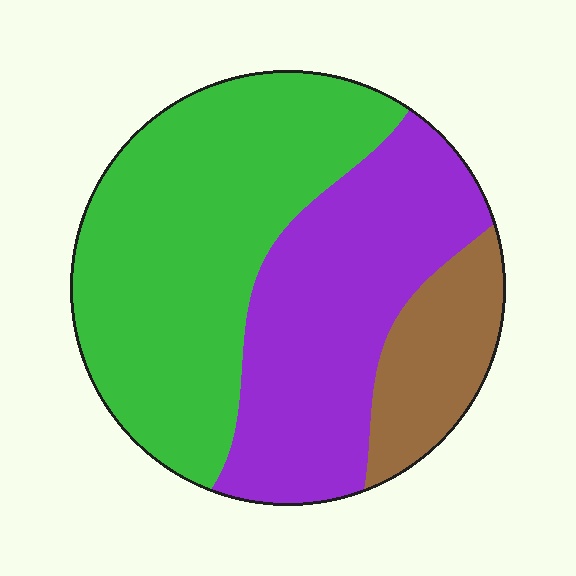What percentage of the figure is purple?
Purple covers around 35% of the figure.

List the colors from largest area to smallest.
From largest to smallest: green, purple, brown.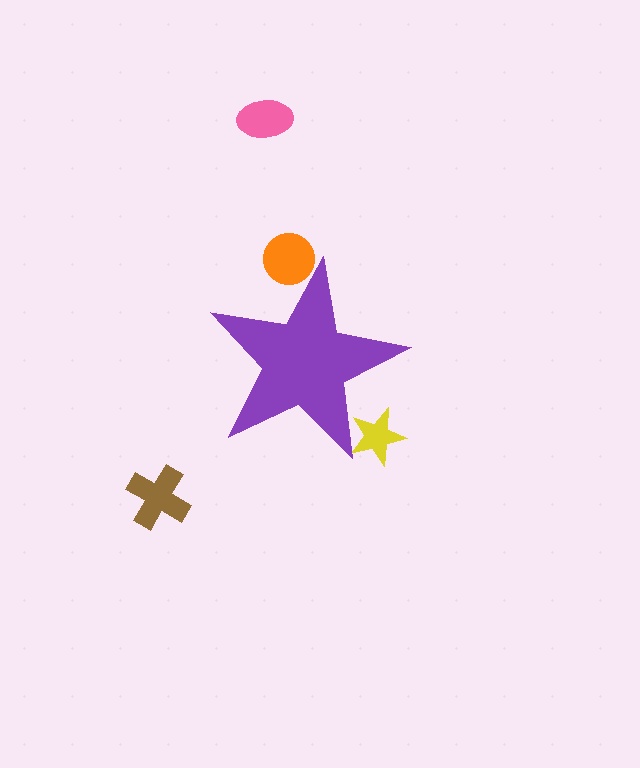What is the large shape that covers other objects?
A purple star.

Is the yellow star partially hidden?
Yes, the yellow star is partially hidden behind the purple star.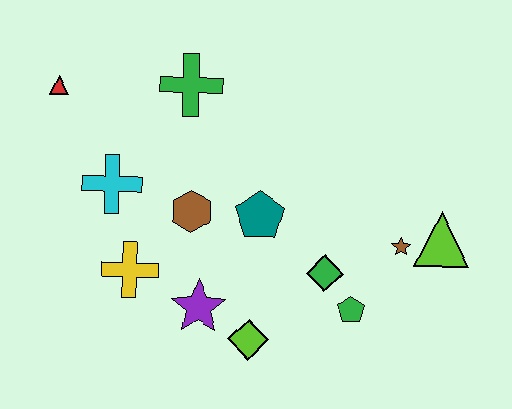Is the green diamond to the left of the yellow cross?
No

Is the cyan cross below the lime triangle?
No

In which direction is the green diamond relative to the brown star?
The green diamond is to the left of the brown star.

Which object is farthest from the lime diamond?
The red triangle is farthest from the lime diamond.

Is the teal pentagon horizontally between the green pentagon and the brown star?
No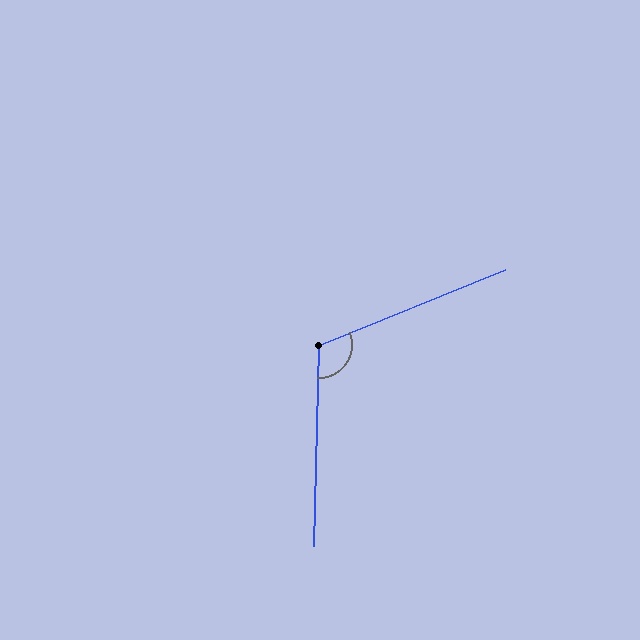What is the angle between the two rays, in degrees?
Approximately 113 degrees.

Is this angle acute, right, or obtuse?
It is obtuse.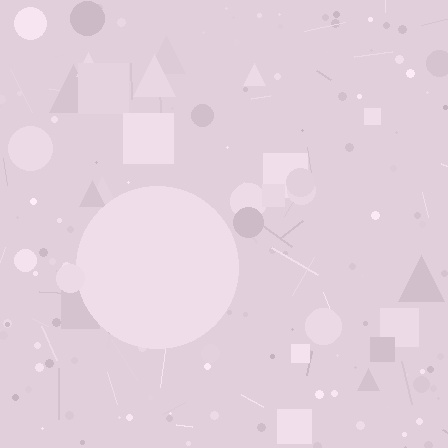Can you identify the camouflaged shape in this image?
The camouflaged shape is a circle.